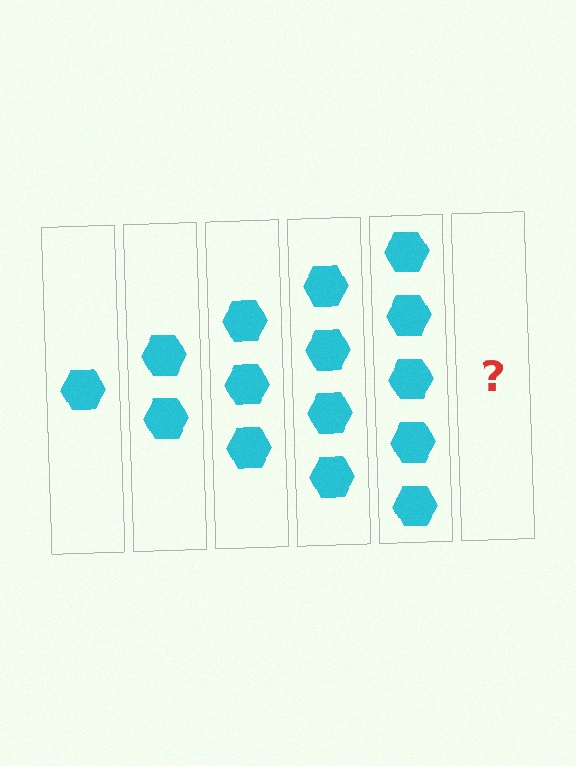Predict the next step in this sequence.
The next step is 6 hexagons.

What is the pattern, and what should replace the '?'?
The pattern is that each step adds one more hexagon. The '?' should be 6 hexagons.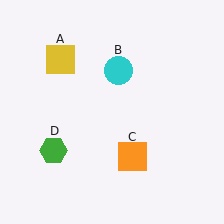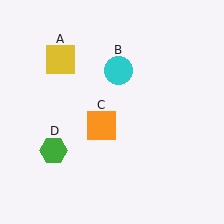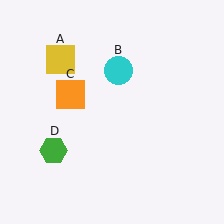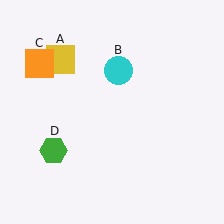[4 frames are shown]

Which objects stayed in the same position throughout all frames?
Yellow square (object A) and cyan circle (object B) and green hexagon (object D) remained stationary.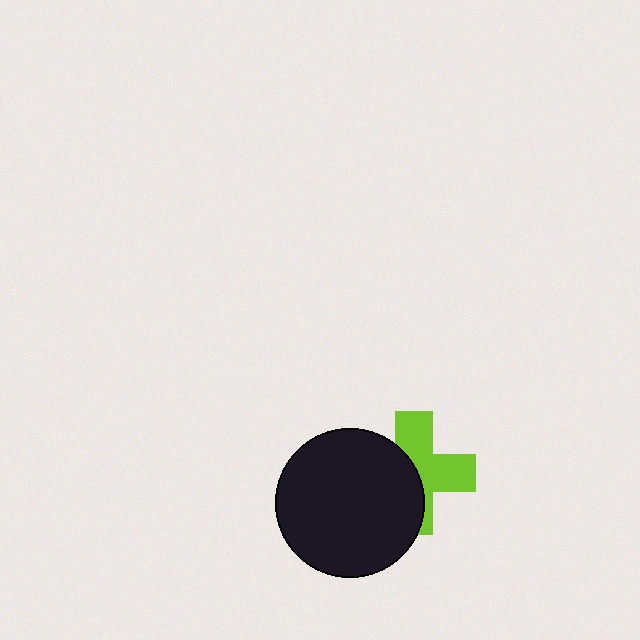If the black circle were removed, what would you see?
You would see the complete lime cross.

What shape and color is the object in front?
The object in front is a black circle.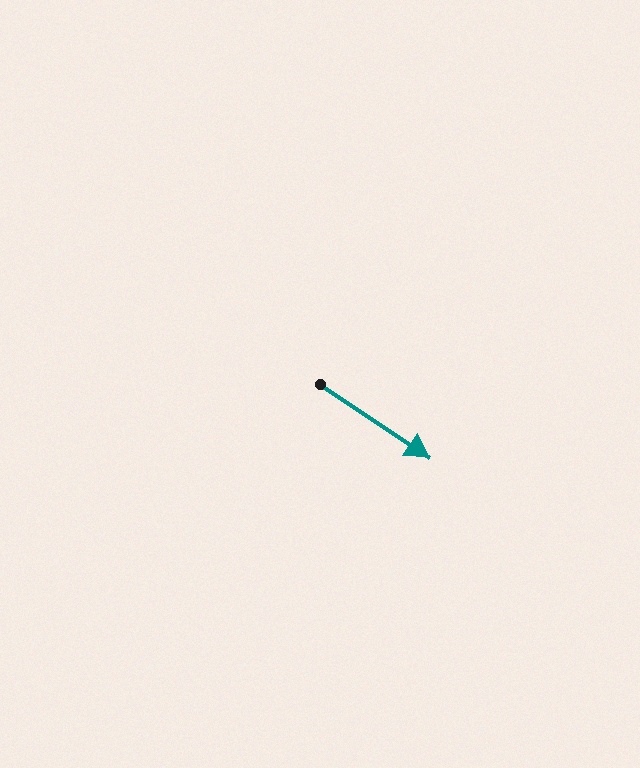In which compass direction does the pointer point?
Southeast.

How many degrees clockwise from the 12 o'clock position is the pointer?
Approximately 124 degrees.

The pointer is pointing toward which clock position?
Roughly 4 o'clock.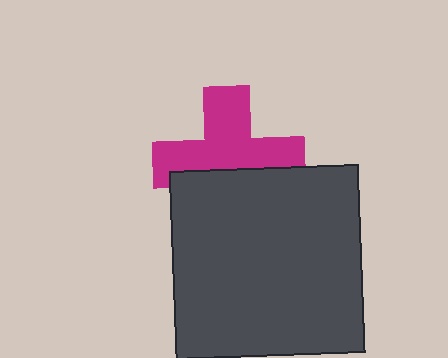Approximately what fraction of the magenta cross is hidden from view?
Roughly 39% of the magenta cross is hidden behind the dark gray square.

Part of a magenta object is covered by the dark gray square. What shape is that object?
It is a cross.